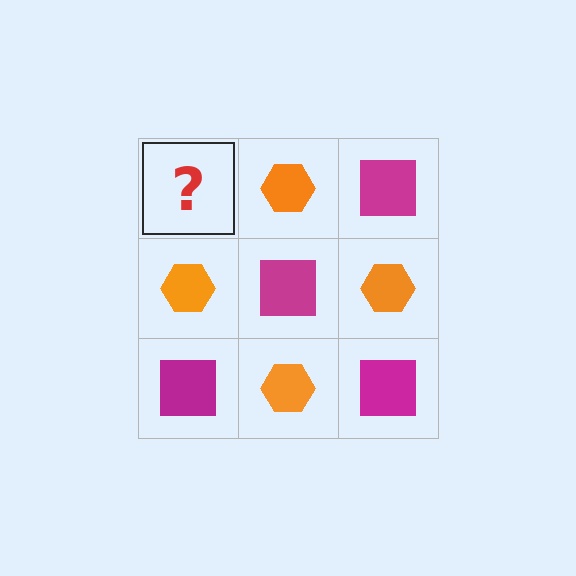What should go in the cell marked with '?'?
The missing cell should contain a magenta square.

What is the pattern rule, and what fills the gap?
The rule is that it alternates magenta square and orange hexagon in a checkerboard pattern. The gap should be filled with a magenta square.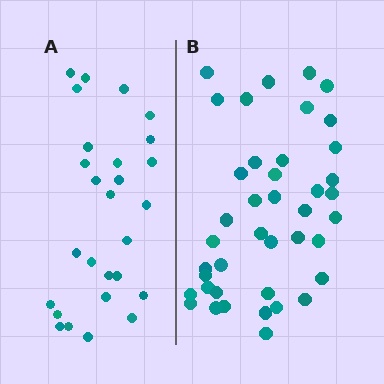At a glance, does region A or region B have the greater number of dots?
Region B (the right region) has more dots.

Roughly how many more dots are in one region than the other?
Region B has approximately 15 more dots than region A.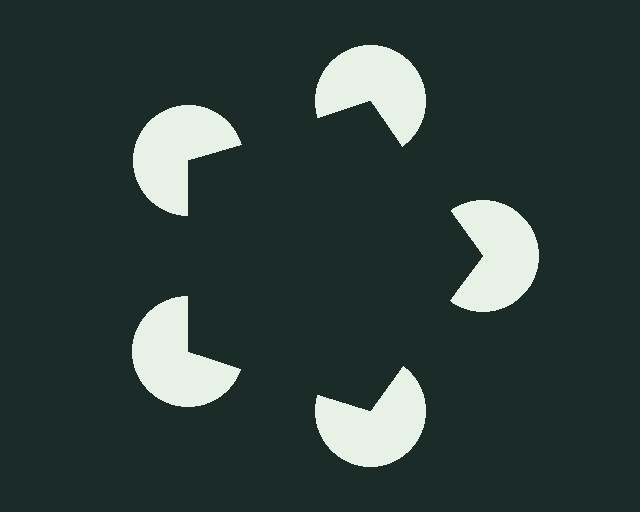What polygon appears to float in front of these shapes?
An illusory pentagon — its edges are inferred from the aligned wedge cuts in the pac-man discs, not physically drawn.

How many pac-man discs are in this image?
There are 5 — one at each vertex of the illusory pentagon.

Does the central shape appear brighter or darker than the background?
It typically appears slightly darker than the background, even though no actual brightness change is drawn.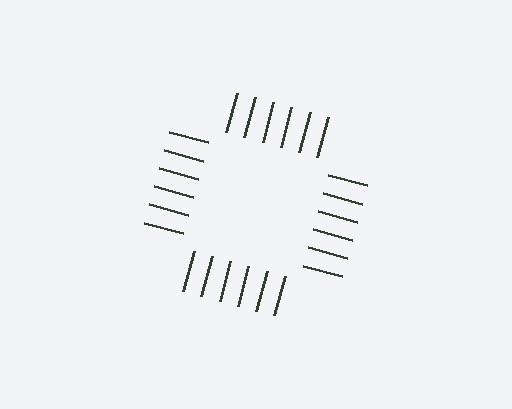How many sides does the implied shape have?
4 sides — the line-ends trace a square.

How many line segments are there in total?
24 — 6 along each of the 4 edges.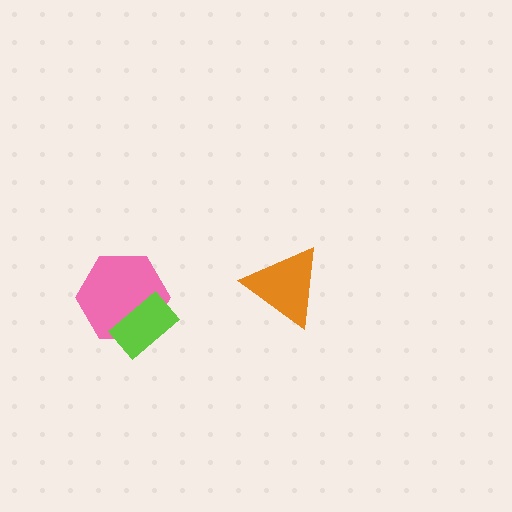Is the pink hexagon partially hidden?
Yes, it is partially covered by another shape.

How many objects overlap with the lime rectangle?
1 object overlaps with the lime rectangle.